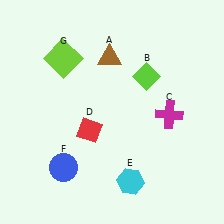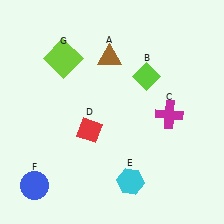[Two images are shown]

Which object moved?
The blue circle (F) moved left.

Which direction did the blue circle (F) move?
The blue circle (F) moved left.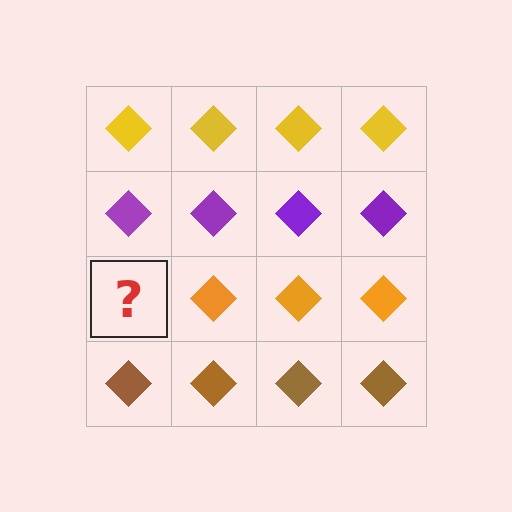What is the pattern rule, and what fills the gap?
The rule is that each row has a consistent color. The gap should be filled with an orange diamond.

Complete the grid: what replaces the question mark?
The question mark should be replaced with an orange diamond.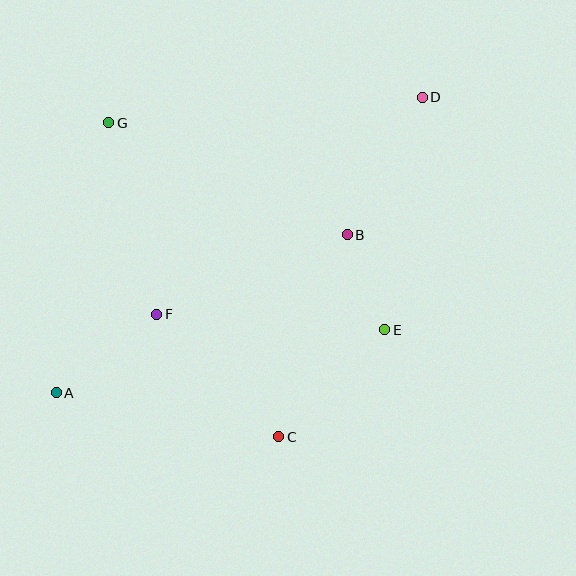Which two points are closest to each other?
Points B and E are closest to each other.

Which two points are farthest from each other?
Points A and D are farthest from each other.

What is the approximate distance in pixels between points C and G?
The distance between C and G is approximately 357 pixels.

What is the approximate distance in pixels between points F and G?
The distance between F and G is approximately 197 pixels.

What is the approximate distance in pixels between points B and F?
The distance between B and F is approximately 206 pixels.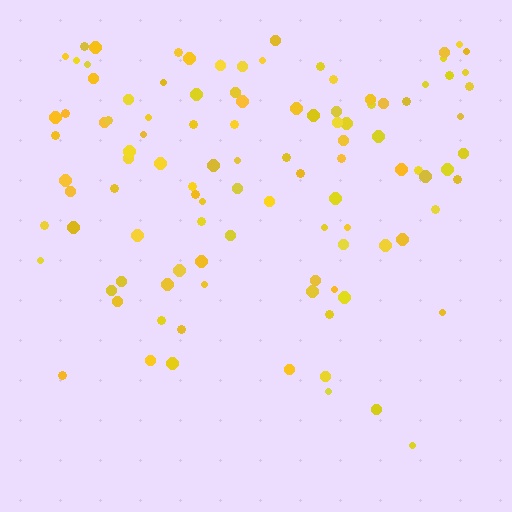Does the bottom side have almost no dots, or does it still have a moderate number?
Still a moderate number, just noticeably fewer than the top.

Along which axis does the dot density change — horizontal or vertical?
Vertical.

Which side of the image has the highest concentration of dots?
The top.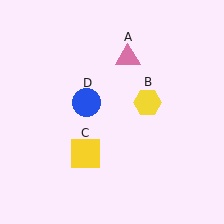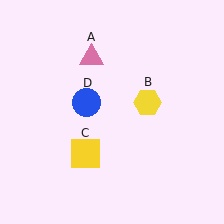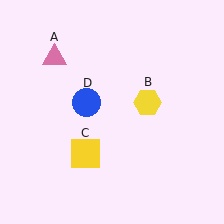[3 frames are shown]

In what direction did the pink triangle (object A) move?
The pink triangle (object A) moved left.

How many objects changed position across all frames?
1 object changed position: pink triangle (object A).